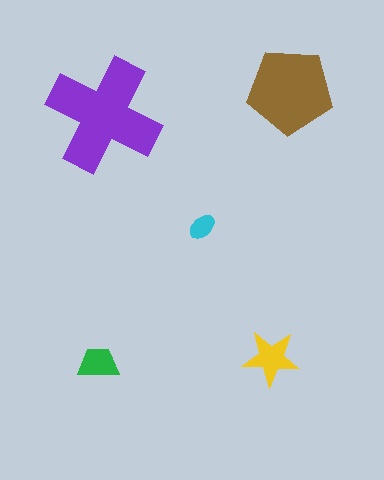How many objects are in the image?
There are 5 objects in the image.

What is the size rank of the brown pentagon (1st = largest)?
2nd.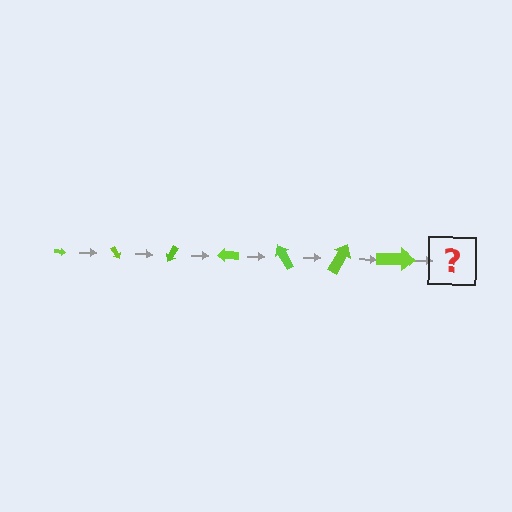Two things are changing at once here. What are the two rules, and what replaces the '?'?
The two rules are that the arrow grows larger each step and it rotates 60 degrees each step. The '?' should be an arrow, larger than the previous one and rotated 420 degrees from the start.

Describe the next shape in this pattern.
It should be an arrow, larger than the previous one and rotated 420 degrees from the start.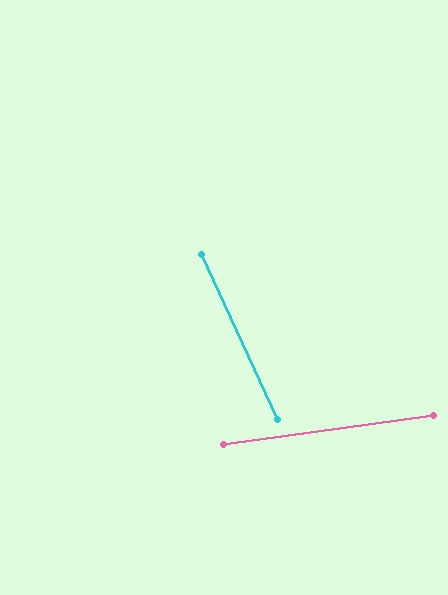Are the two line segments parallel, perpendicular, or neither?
Neither parallel nor perpendicular — they differ by about 73°.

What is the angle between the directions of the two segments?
Approximately 73 degrees.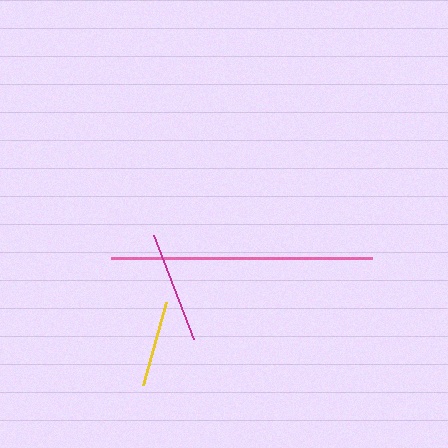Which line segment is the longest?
The pink line is the longest at approximately 260 pixels.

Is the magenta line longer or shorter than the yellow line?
The magenta line is longer than the yellow line.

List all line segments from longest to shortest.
From longest to shortest: pink, magenta, yellow.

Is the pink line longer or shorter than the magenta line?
The pink line is longer than the magenta line.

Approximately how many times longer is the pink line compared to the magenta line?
The pink line is approximately 2.4 times the length of the magenta line.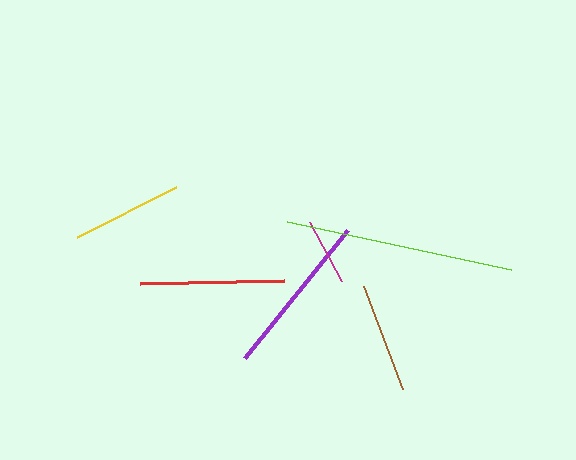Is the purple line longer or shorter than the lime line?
The lime line is longer than the purple line.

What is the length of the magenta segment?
The magenta segment is approximately 67 pixels long.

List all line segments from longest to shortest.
From longest to shortest: lime, purple, red, yellow, brown, magenta.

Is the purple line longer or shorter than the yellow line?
The purple line is longer than the yellow line.